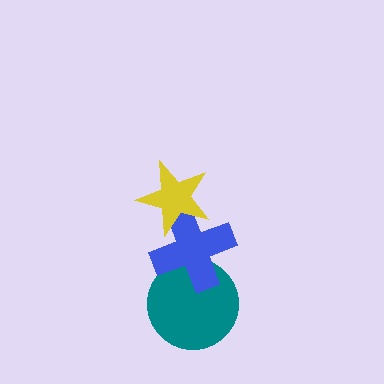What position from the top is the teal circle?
The teal circle is 3rd from the top.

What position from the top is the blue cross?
The blue cross is 2nd from the top.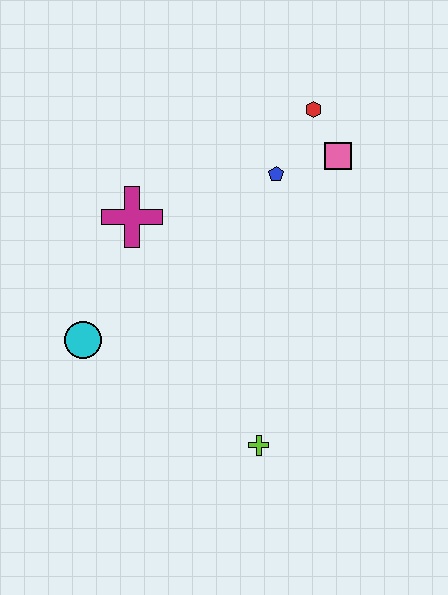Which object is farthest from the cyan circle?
The red hexagon is farthest from the cyan circle.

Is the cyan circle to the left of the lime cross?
Yes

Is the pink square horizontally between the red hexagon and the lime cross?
No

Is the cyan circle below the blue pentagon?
Yes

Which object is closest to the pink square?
The red hexagon is closest to the pink square.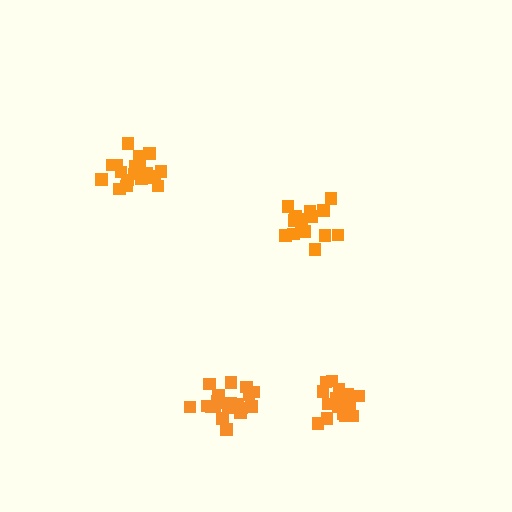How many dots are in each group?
Group 1: 20 dots, Group 2: 15 dots, Group 3: 19 dots, Group 4: 15 dots (69 total).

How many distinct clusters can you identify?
There are 4 distinct clusters.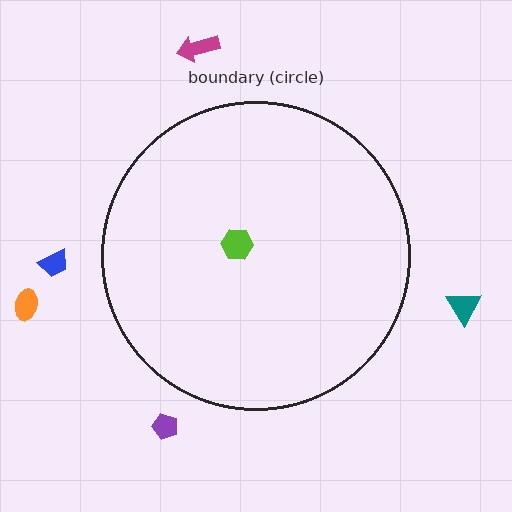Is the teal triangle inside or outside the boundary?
Outside.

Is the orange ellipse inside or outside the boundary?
Outside.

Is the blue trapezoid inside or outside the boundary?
Outside.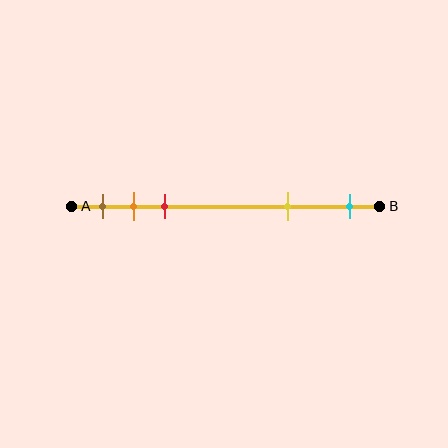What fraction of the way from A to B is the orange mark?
The orange mark is approximately 20% (0.2) of the way from A to B.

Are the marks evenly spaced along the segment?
No, the marks are not evenly spaced.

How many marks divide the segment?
There are 5 marks dividing the segment.